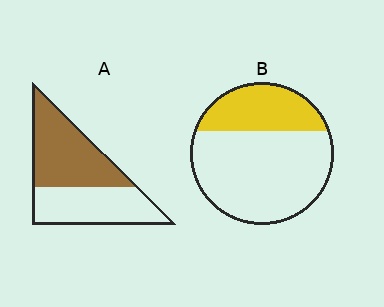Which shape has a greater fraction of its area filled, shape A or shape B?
Shape A.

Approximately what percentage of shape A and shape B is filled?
A is approximately 55% and B is approximately 30%.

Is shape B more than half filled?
No.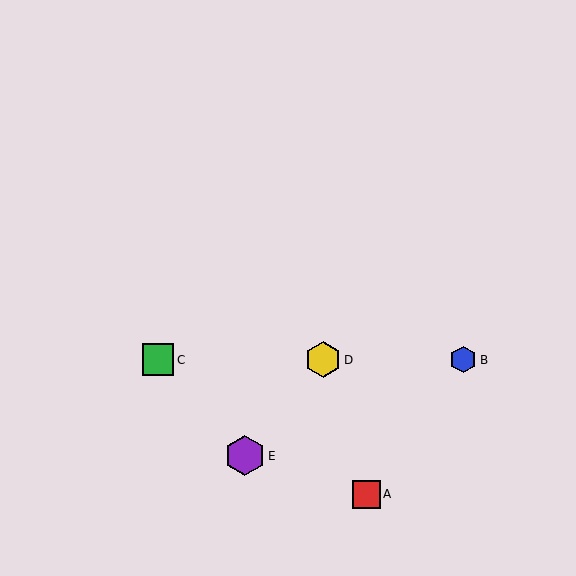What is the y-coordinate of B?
Object B is at y≈360.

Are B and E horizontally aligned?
No, B is at y≈360 and E is at y≈456.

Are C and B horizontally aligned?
Yes, both are at y≈360.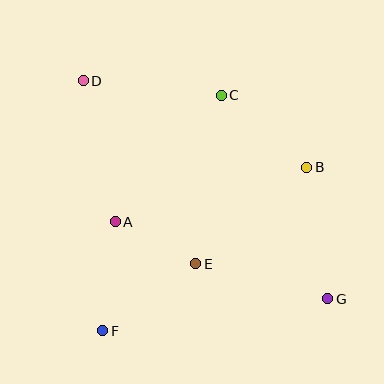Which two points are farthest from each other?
Points D and G are farthest from each other.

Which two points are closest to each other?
Points A and E are closest to each other.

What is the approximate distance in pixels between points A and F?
The distance between A and F is approximately 109 pixels.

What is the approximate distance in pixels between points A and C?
The distance between A and C is approximately 165 pixels.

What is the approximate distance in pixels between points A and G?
The distance between A and G is approximately 226 pixels.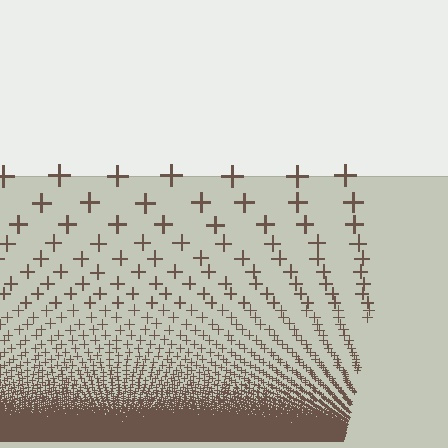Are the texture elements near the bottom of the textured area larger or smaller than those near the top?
Smaller. The gradient is inverted — elements near the bottom are smaller and denser.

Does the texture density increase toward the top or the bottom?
Density increases toward the bottom.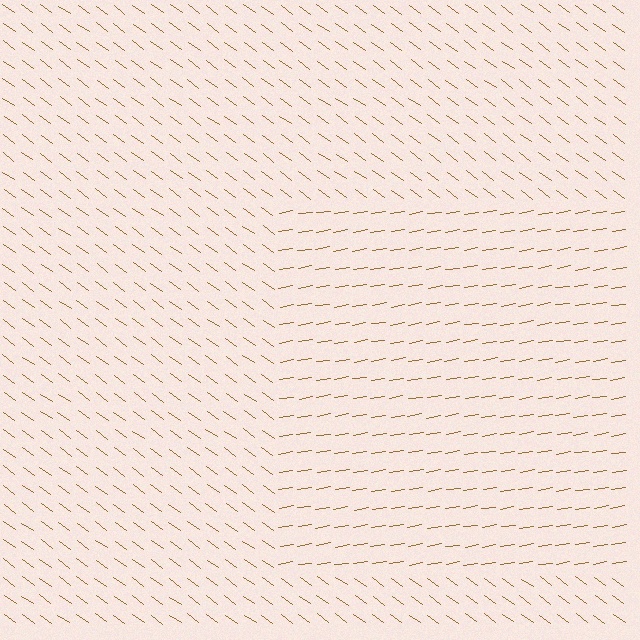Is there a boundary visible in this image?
Yes, there is a texture boundary formed by a change in line orientation.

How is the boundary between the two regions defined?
The boundary is defined purely by a change in line orientation (approximately 45 degrees difference). All lines are the same color and thickness.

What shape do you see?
I see a rectangle.